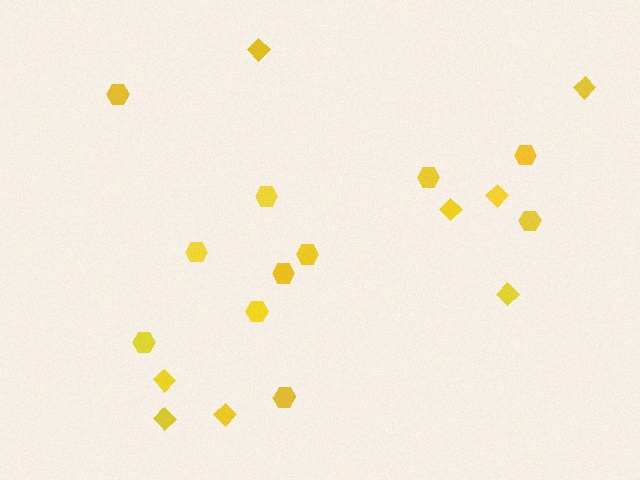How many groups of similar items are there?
There are 2 groups: one group of diamonds (8) and one group of hexagons (11).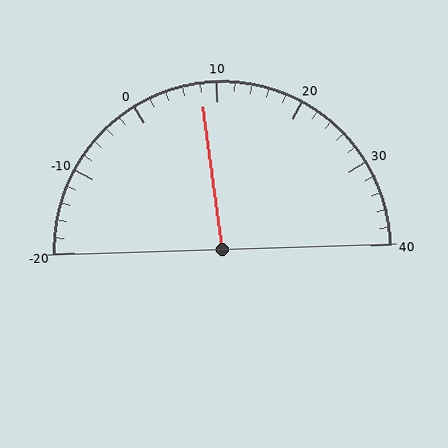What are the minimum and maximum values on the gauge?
The gauge ranges from -20 to 40.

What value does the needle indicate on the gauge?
The needle indicates approximately 8.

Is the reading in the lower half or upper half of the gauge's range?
The reading is in the lower half of the range (-20 to 40).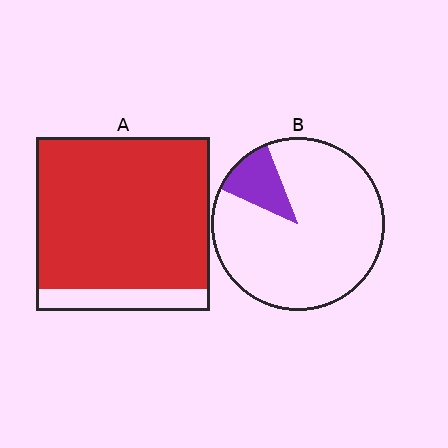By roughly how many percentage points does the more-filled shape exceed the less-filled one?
By roughly 75 percentage points (A over B).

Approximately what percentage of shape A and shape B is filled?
A is approximately 85% and B is approximately 10%.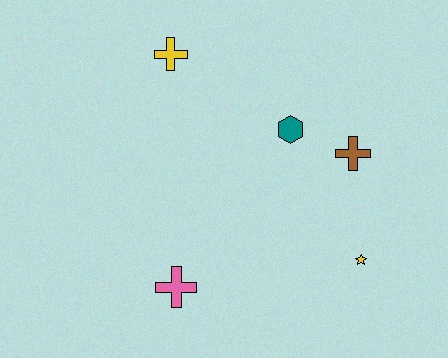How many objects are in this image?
There are 5 objects.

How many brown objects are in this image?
There is 1 brown object.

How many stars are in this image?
There is 1 star.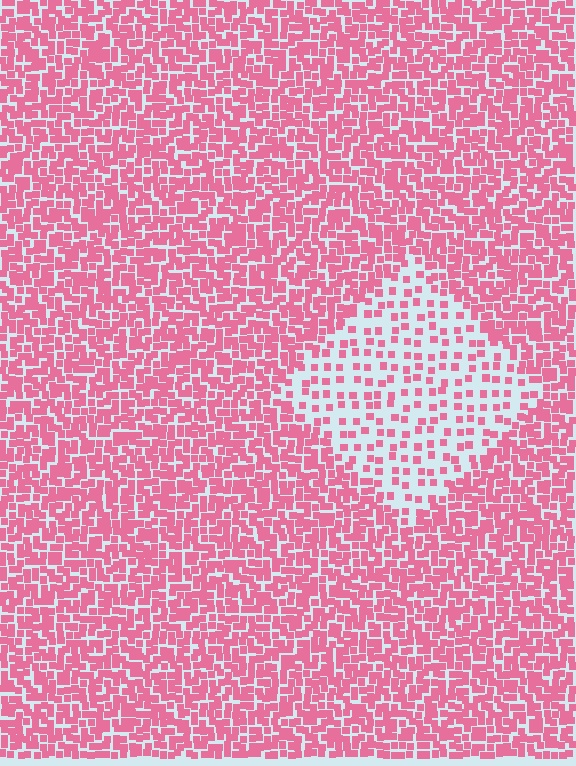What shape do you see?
I see a diamond.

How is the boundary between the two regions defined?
The boundary is defined by a change in element density (approximately 2.6x ratio). All elements are the same color, size, and shape.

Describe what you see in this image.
The image contains small pink elements arranged at two different densities. A diamond-shaped region is visible where the elements are less densely packed than the surrounding area.